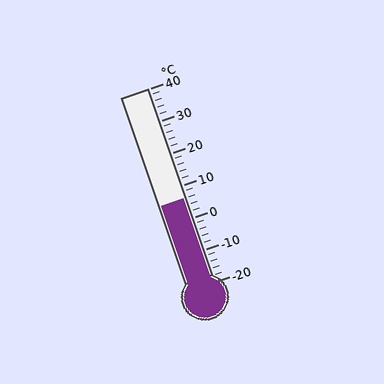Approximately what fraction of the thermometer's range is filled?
The thermometer is filled to approximately 45% of its range.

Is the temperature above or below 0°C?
The temperature is above 0°C.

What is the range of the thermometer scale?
The thermometer scale ranges from -20°C to 40°C.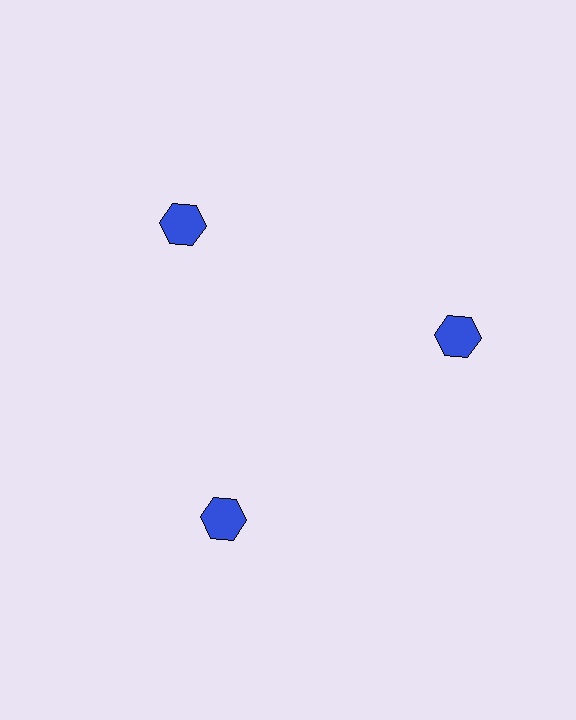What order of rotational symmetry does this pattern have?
This pattern has 3-fold rotational symmetry.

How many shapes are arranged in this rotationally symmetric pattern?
There are 3 shapes, arranged in 3 groups of 1.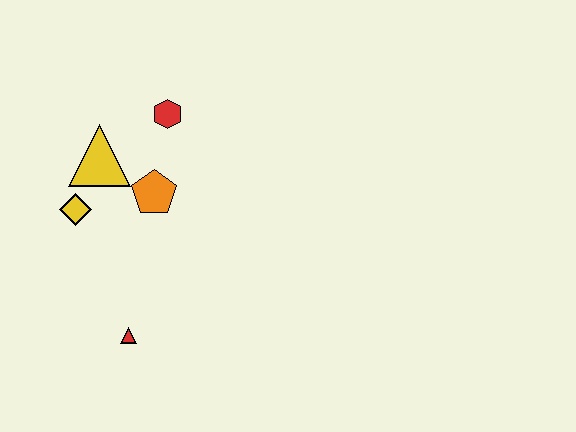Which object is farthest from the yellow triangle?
The red triangle is farthest from the yellow triangle.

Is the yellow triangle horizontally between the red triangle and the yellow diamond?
Yes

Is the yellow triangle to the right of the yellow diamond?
Yes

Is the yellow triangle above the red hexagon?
No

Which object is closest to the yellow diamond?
The yellow triangle is closest to the yellow diamond.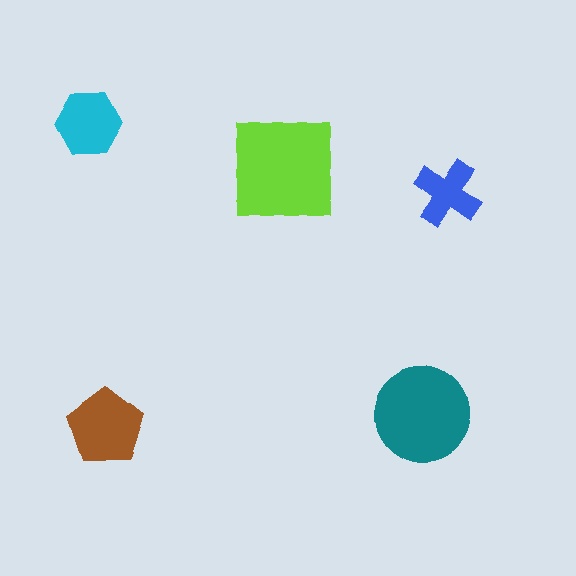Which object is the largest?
The lime square.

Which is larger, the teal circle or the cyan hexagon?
The teal circle.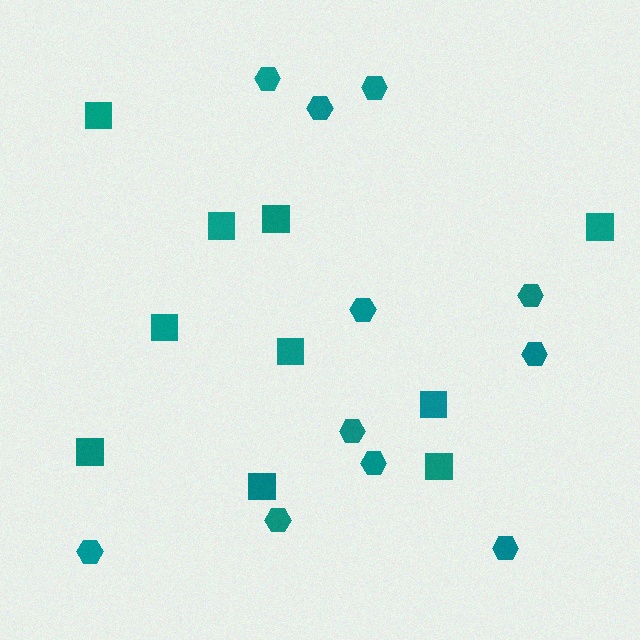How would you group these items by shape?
There are 2 groups: one group of squares (10) and one group of hexagons (11).